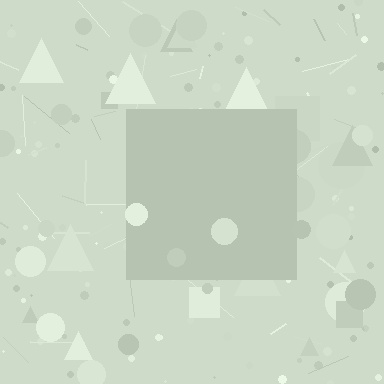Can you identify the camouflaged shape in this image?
The camouflaged shape is a square.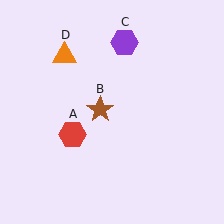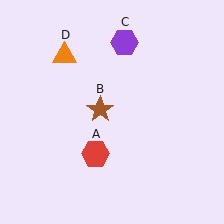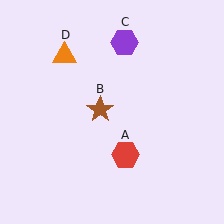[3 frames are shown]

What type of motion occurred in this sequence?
The red hexagon (object A) rotated counterclockwise around the center of the scene.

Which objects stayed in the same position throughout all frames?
Brown star (object B) and purple hexagon (object C) and orange triangle (object D) remained stationary.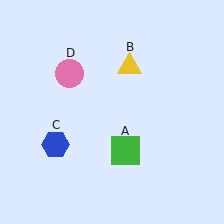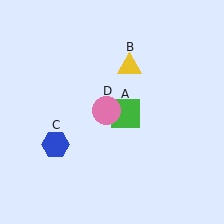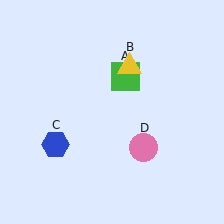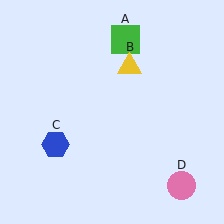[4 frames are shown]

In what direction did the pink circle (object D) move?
The pink circle (object D) moved down and to the right.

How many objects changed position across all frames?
2 objects changed position: green square (object A), pink circle (object D).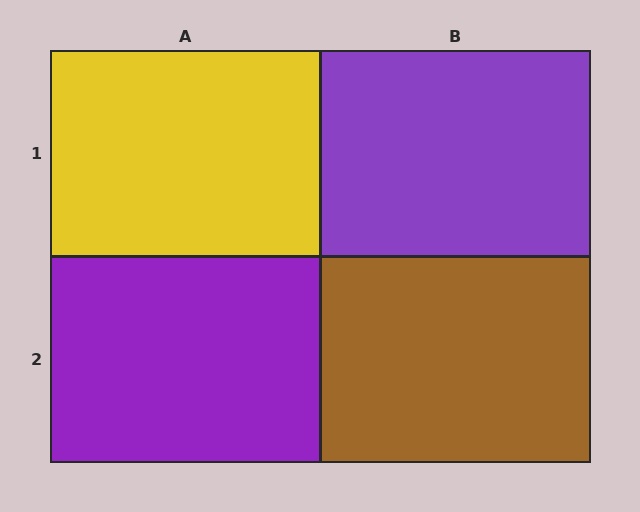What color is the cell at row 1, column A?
Yellow.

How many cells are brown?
1 cell is brown.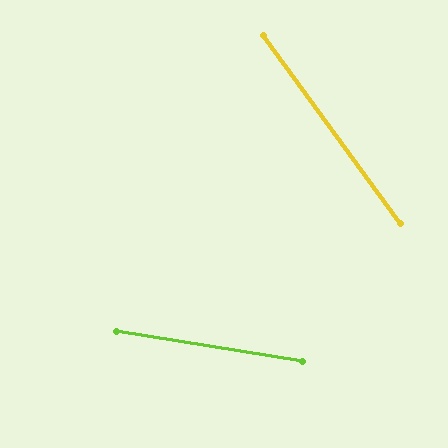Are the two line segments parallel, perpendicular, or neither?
Neither parallel nor perpendicular — they differ by about 45°.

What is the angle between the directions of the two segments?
Approximately 45 degrees.